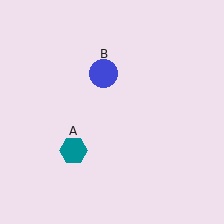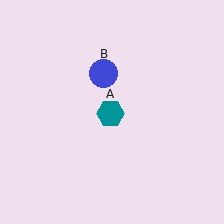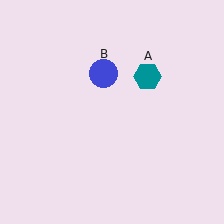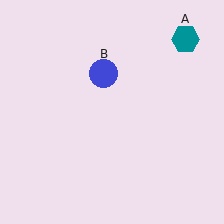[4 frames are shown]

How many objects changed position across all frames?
1 object changed position: teal hexagon (object A).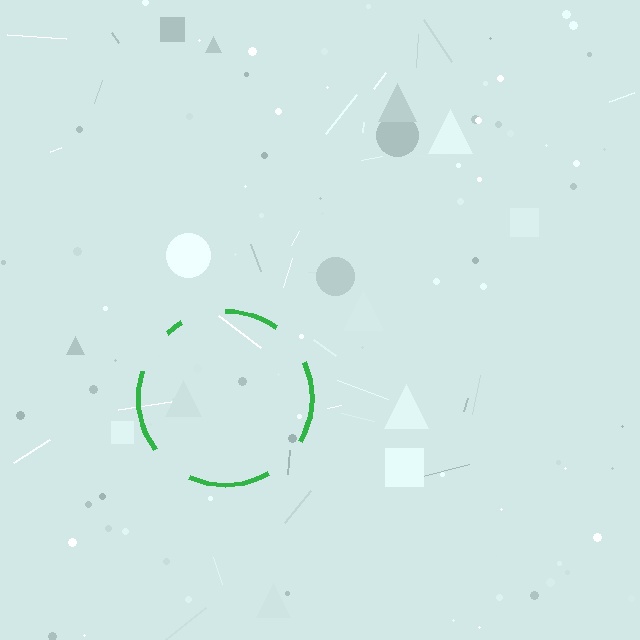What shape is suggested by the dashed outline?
The dashed outline suggests a circle.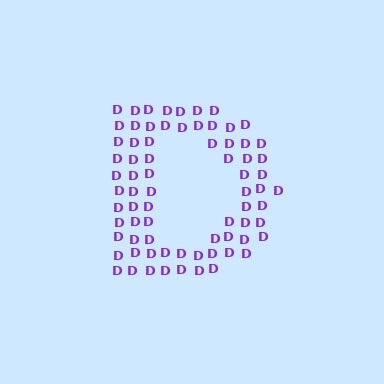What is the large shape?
The large shape is the letter D.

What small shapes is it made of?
It is made of small letter D's.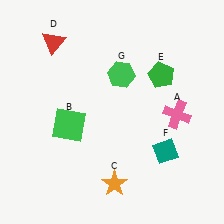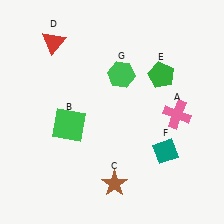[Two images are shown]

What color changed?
The star (C) changed from orange in Image 1 to brown in Image 2.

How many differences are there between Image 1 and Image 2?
There is 1 difference between the two images.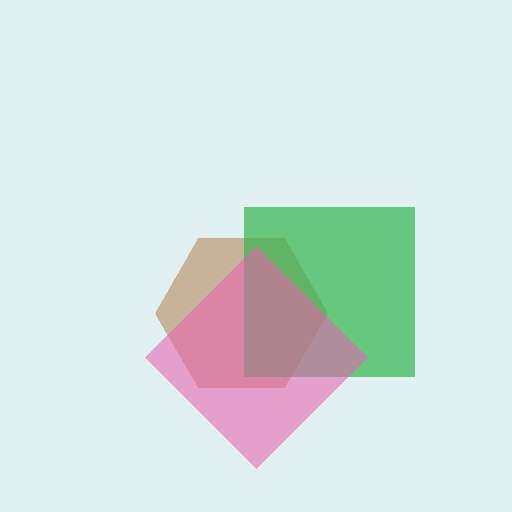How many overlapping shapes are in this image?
There are 3 overlapping shapes in the image.